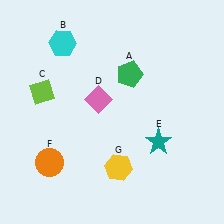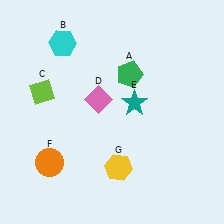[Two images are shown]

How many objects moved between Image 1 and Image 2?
1 object moved between the two images.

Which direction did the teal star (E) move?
The teal star (E) moved up.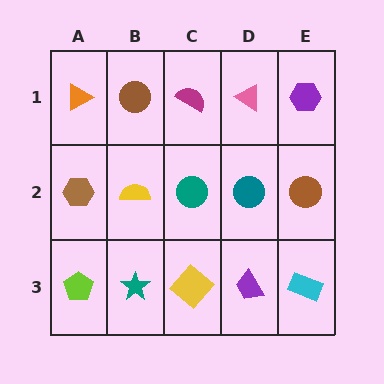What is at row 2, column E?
A brown circle.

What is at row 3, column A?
A lime pentagon.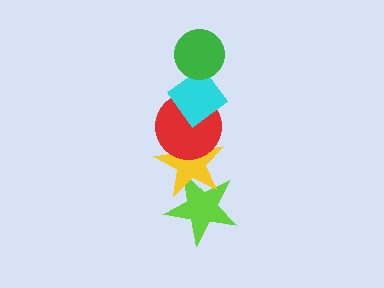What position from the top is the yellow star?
The yellow star is 4th from the top.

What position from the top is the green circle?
The green circle is 1st from the top.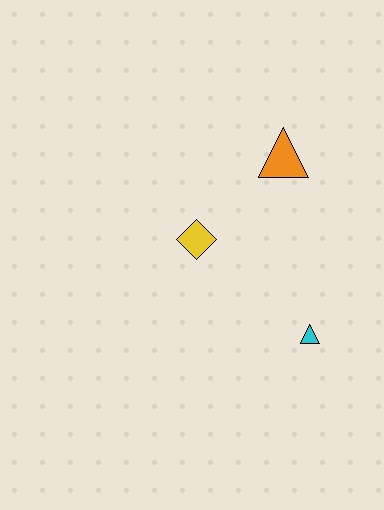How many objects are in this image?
There are 3 objects.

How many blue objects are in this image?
There are no blue objects.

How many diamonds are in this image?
There is 1 diamond.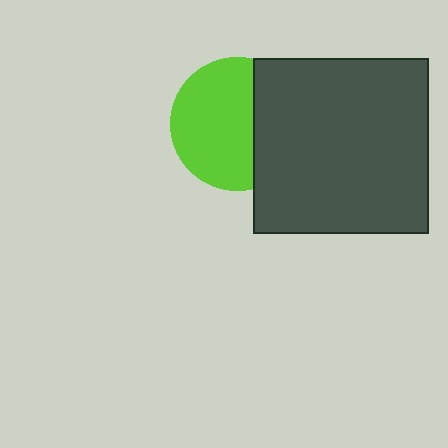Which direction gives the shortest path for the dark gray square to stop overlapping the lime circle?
Moving right gives the shortest separation.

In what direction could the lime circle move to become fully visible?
The lime circle could move left. That would shift it out from behind the dark gray square entirely.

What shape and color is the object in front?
The object in front is a dark gray square.